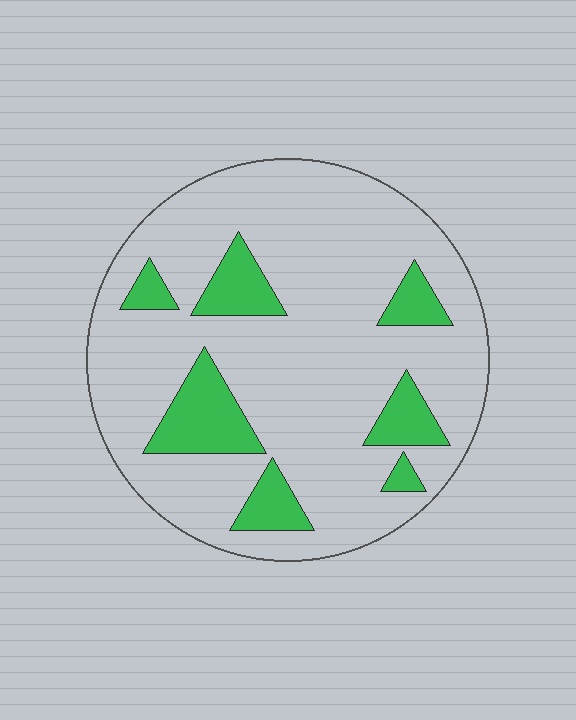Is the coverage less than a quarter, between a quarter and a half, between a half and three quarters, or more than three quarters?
Less than a quarter.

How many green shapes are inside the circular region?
7.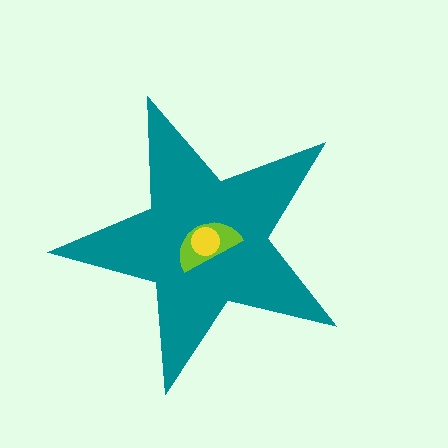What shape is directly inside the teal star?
The lime semicircle.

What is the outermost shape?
The teal star.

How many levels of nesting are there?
3.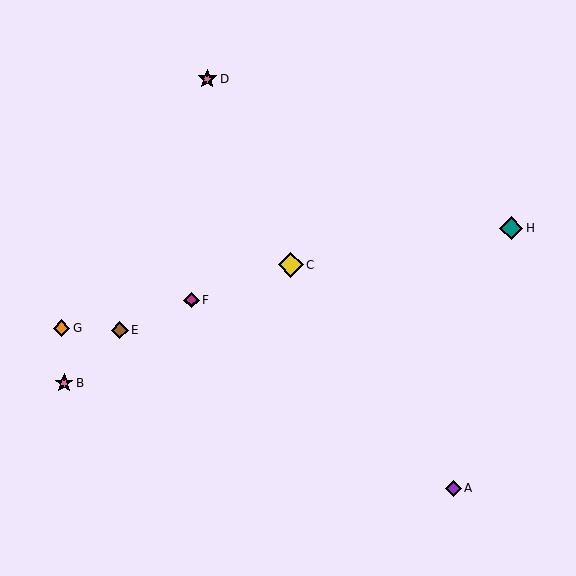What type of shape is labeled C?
Shape C is a yellow diamond.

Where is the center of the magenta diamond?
The center of the magenta diamond is at (191, 300).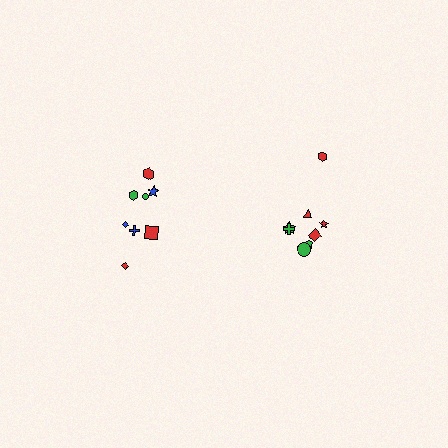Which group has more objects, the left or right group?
The right group.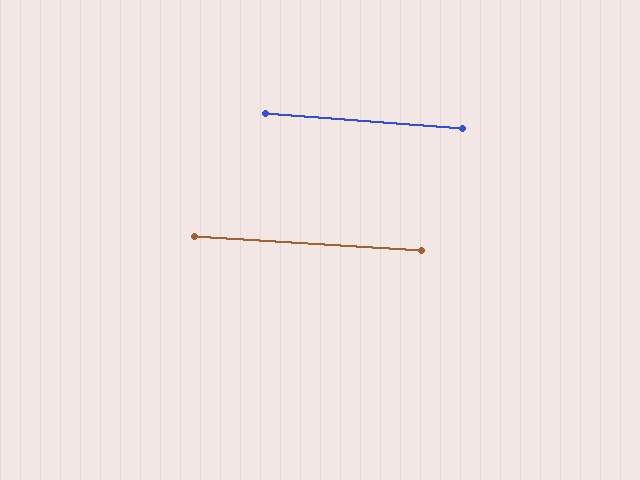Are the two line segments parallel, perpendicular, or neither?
Parallel — their directions differ by only 1.0°.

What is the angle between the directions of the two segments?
Approximately 1 degree.